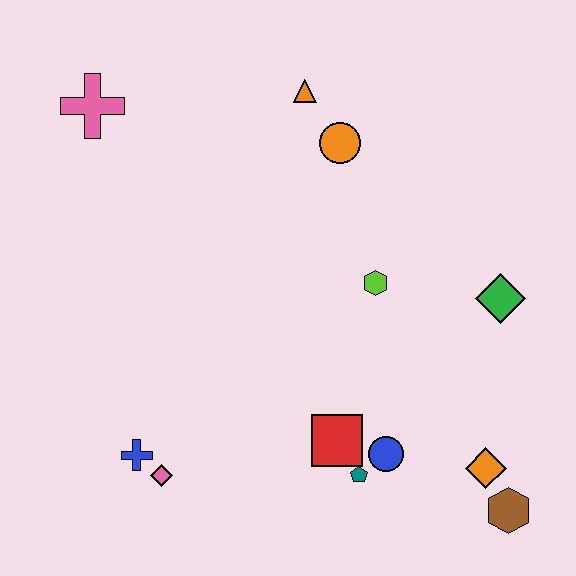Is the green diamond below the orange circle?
Yes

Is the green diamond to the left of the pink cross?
No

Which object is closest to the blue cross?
The pink diamond is closest to the blue cross.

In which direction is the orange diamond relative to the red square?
The orange diamond is to the right of the red square.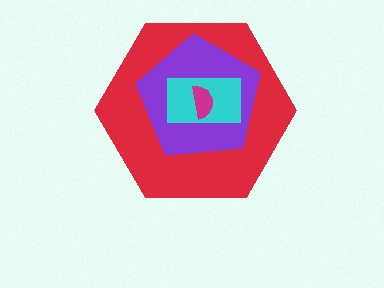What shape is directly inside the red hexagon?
The purple pentagon.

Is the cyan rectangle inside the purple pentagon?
Yes.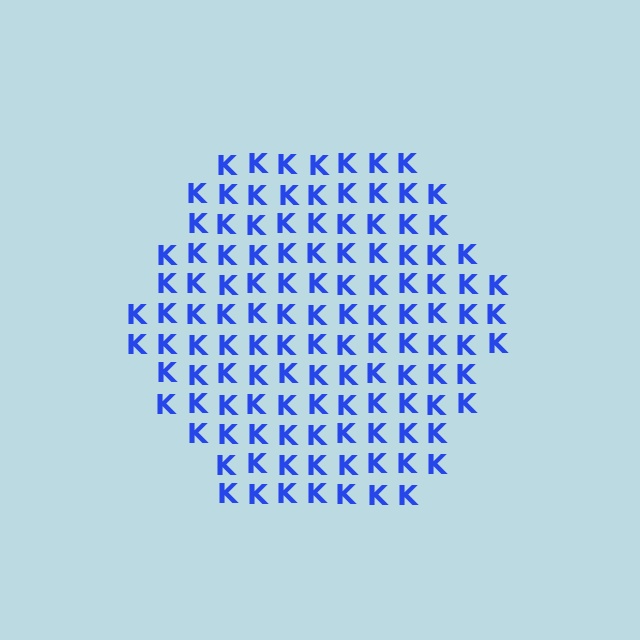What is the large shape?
The large shape is a hexagon.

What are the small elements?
The small elements are letter K's.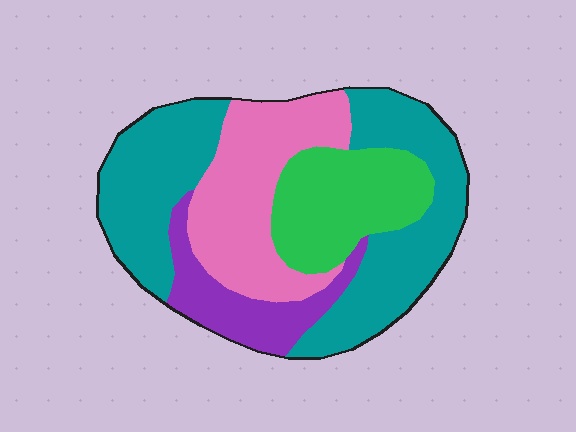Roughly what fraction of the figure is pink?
Pink takes up about one quarter (1/4) of the figure.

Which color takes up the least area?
Purple, at roughly 15%.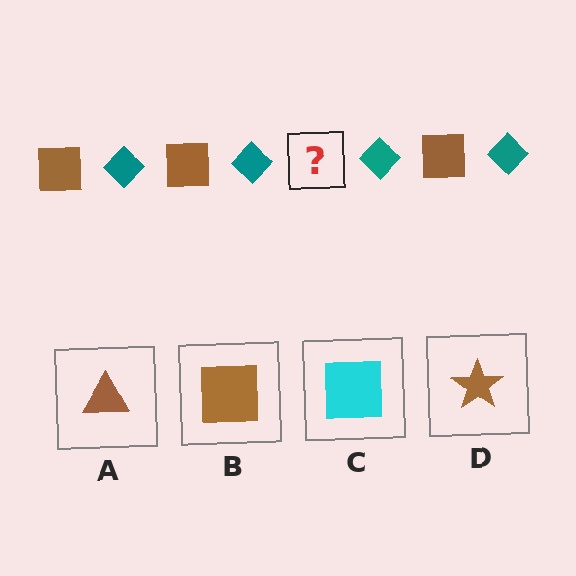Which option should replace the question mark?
Option B.